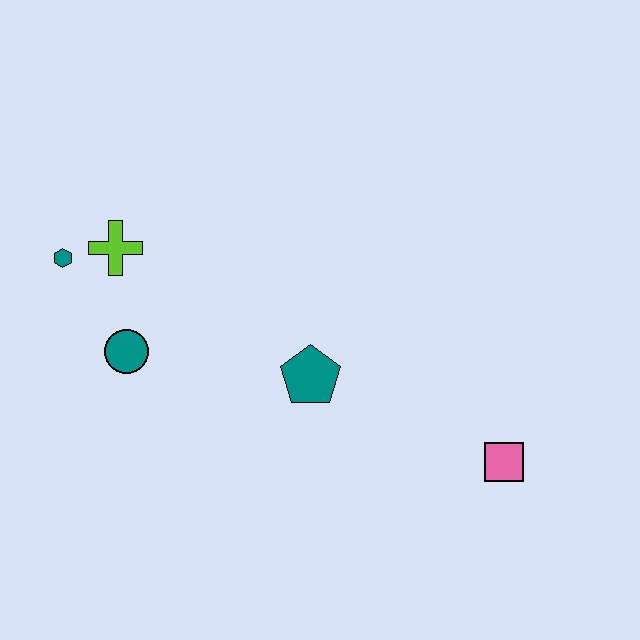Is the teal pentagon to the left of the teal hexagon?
No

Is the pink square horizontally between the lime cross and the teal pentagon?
No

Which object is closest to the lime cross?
The teal hexagon is closest to the lime cross.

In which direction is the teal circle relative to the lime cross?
The teal circle is below the lime cross.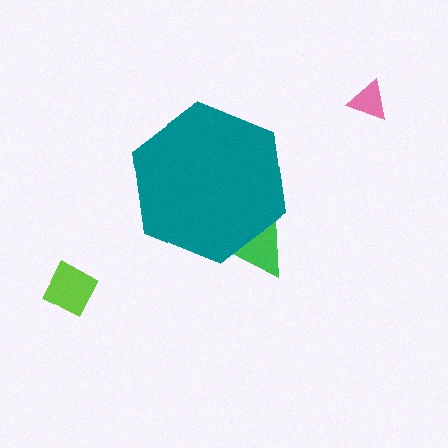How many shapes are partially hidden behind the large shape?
1 shape is partially hidden.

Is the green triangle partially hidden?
Yes, the green triangle is partially hidden behind the teal hexagon.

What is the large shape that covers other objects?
A teal hexagon.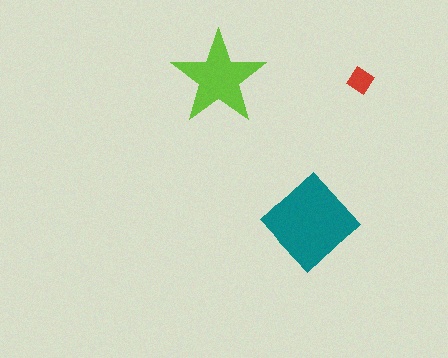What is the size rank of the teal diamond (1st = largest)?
1st.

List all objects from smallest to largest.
The red diamond, the lime star, the teal diamond.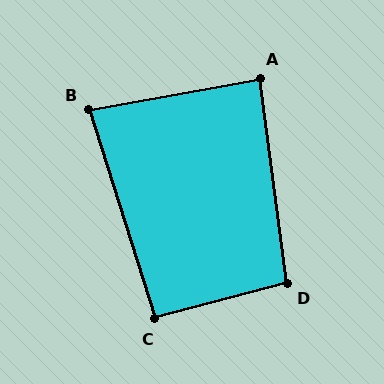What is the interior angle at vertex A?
Approximately 87 degrees (approximately right).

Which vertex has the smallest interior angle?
B, at approximately 83 degrees.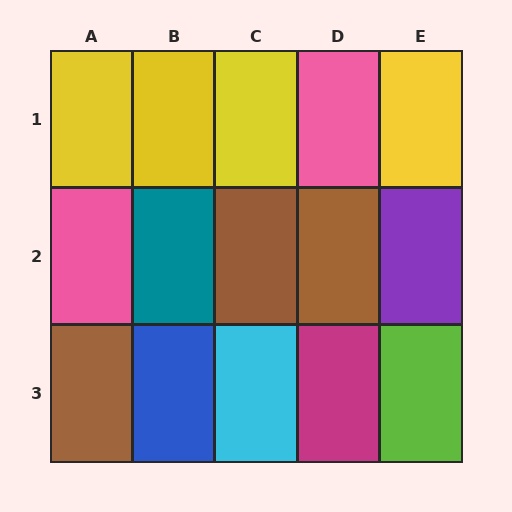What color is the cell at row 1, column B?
Yellow.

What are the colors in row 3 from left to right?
Brown, blue, cyan, magenta, lime.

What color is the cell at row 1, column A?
Yellow.